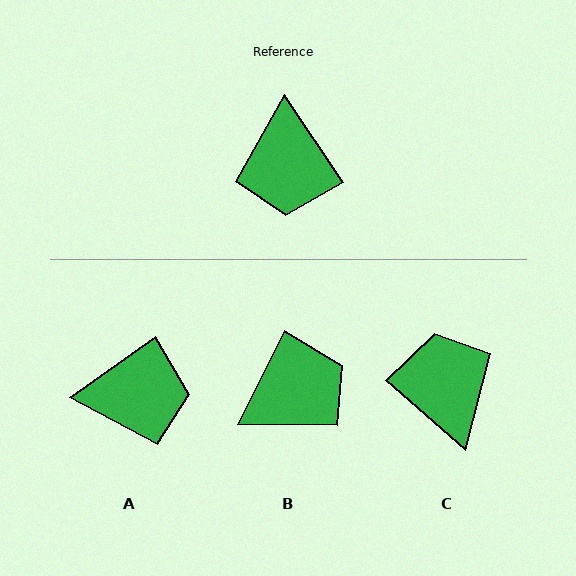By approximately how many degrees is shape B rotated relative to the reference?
Approximately 119 degrees counter-clockwise.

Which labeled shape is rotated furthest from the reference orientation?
C, about 165 degrees away.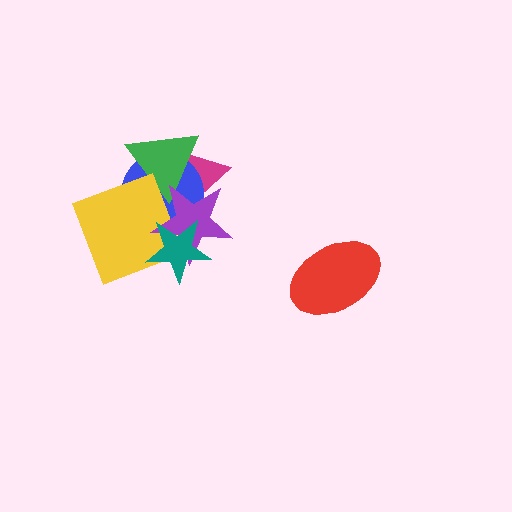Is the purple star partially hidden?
Yes, it is partially covered by another shape.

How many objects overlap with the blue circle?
5 objects overlap with the blue circle.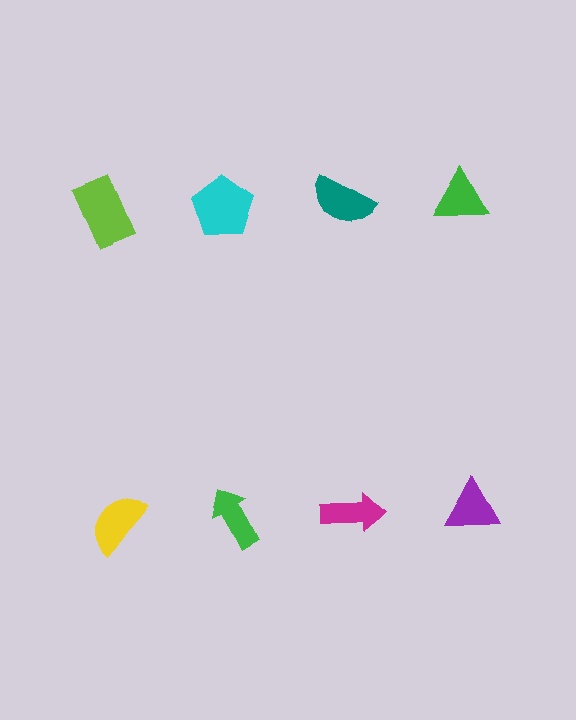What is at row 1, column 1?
A lime rectangle.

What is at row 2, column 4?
A purple triangle.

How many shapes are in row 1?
4 shapes.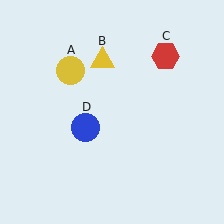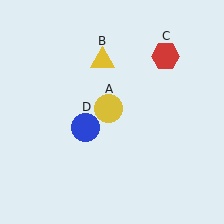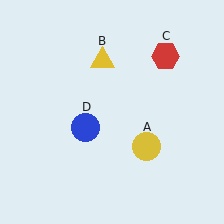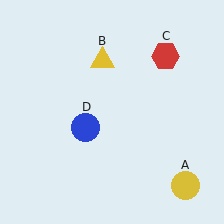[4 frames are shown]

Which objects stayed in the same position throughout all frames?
Yellow triangle (object B) and red hexagon (object C) and blue circle (object D) remained stationary.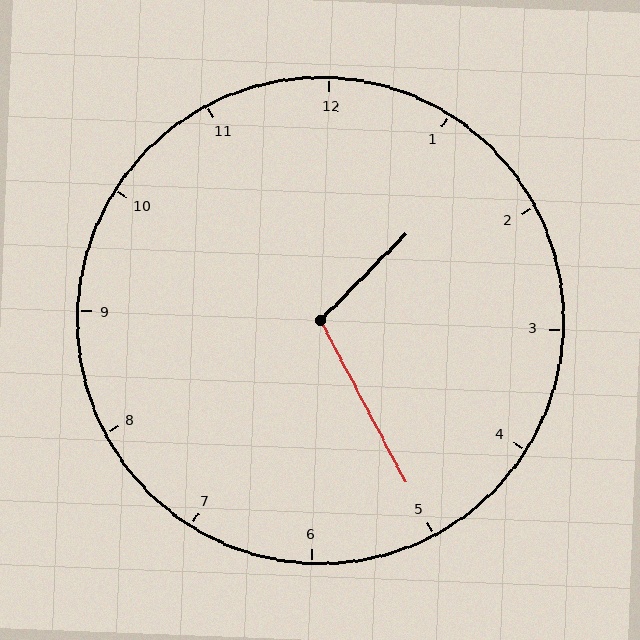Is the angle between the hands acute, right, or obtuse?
It is obtuse.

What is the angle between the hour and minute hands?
Approximately 108 degrees.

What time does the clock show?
1:25.